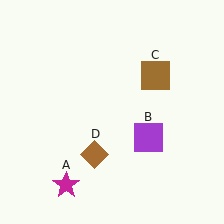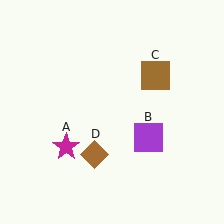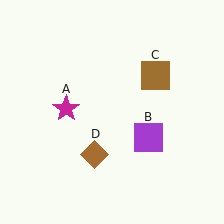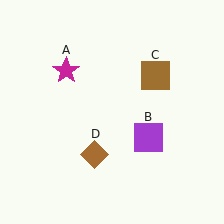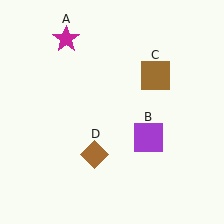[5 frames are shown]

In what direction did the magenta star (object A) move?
The magenta star (object A) moved up.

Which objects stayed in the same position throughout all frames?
Purple square (object B) and brown square (object C) and brown diamond (object D) remained stationary.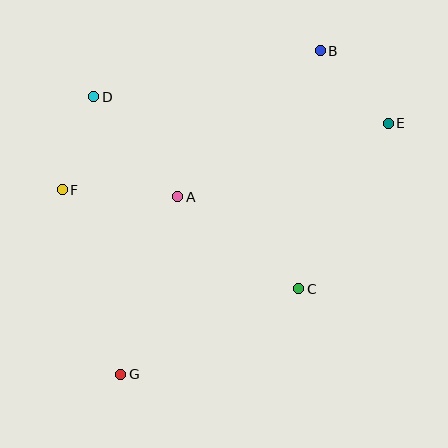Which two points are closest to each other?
Points D and F are closest to each other.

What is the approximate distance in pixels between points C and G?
The distance between C and G is approximately 197 pixels.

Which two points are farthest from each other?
Points B and G are farthest from each other.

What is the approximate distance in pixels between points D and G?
The distance between D and G is approximately 279 pixels.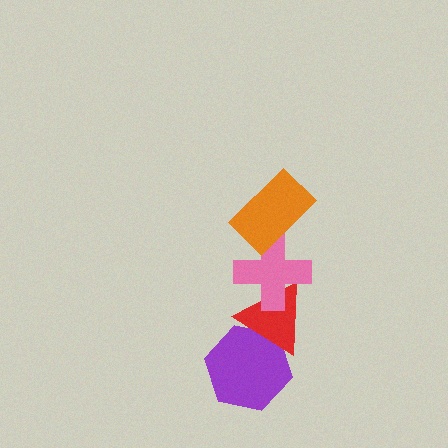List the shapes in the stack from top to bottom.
From top to bottom: the orange rectangle, the pink cross, the red triangle, the purple hexagon.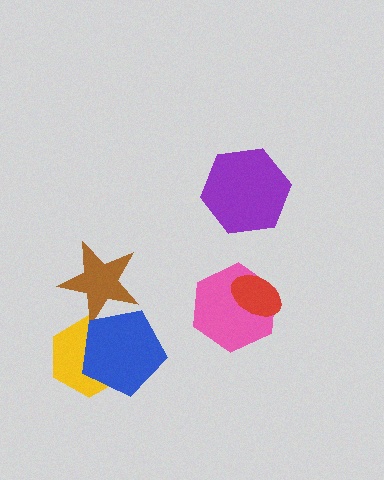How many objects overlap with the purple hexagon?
0 objects overlap with the purple hexagon.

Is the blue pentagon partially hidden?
No, no other shape covers it.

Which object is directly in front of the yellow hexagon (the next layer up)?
The brown star is directly in front of the yellow hexagon.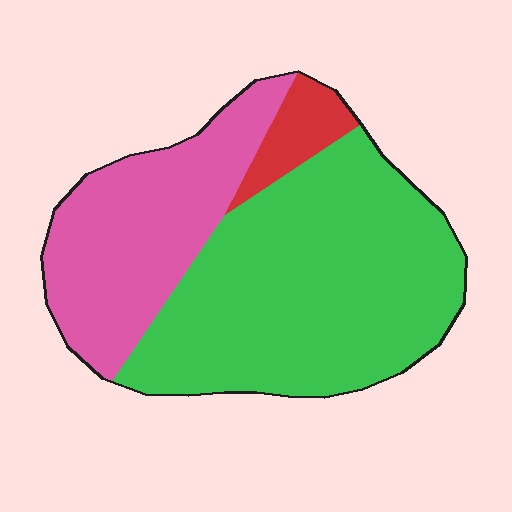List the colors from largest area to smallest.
From largest to smallest: green, pink, red.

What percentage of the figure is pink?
Pink covers 33% of the figure.